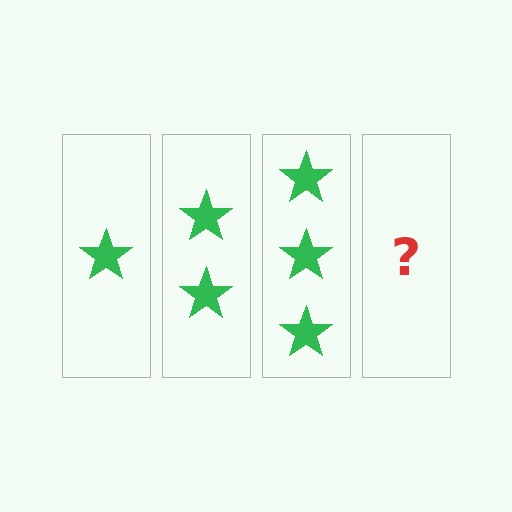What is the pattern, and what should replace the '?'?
The pattern is that each step adds one more star. The '?' should be 4 stars.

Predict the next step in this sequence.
The next step is 4 stars.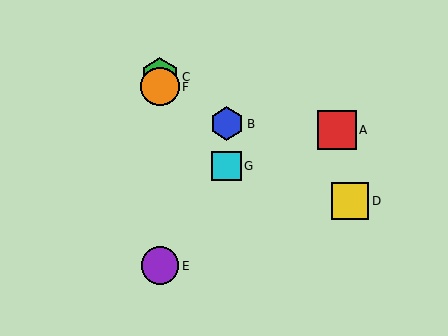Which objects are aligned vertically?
Objects C, E, F are aligned vertically.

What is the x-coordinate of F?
Object F is at x≈160.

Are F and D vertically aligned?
No, F is at x≈160 and D is at x≈350.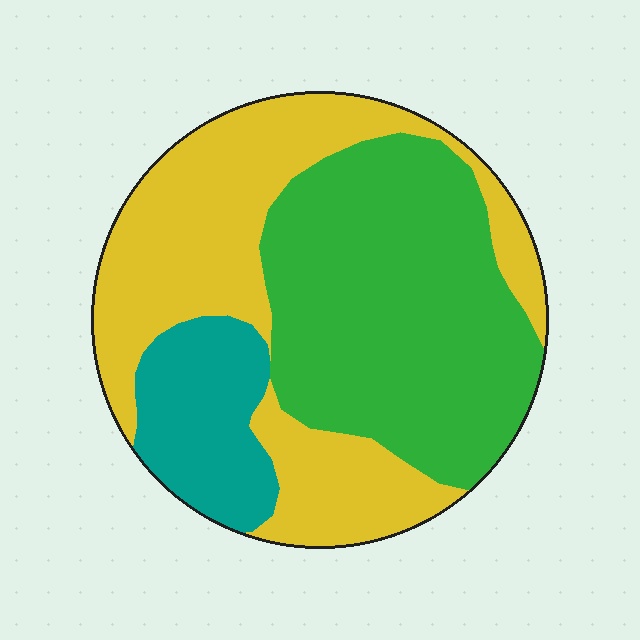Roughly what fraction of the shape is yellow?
Yellow covers 42% of the shape.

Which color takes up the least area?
Teal, at roughly 15%.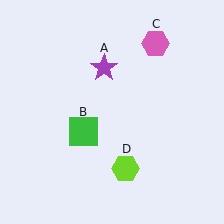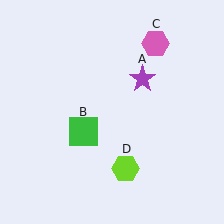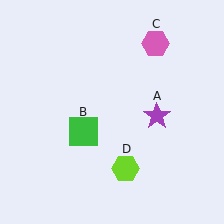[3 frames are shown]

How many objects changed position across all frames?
1 object changed position: purple star (object A).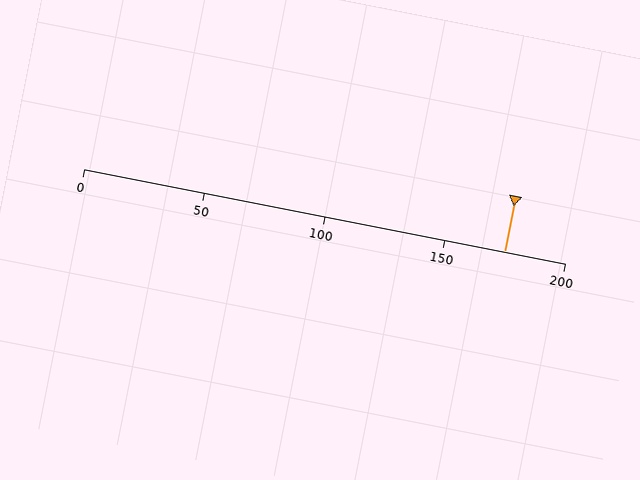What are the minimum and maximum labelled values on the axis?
The axis runs from 0 to 200.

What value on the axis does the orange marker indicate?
The marker indicates approximately 175.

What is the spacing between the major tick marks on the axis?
The major ticks are spaced 50 apart.